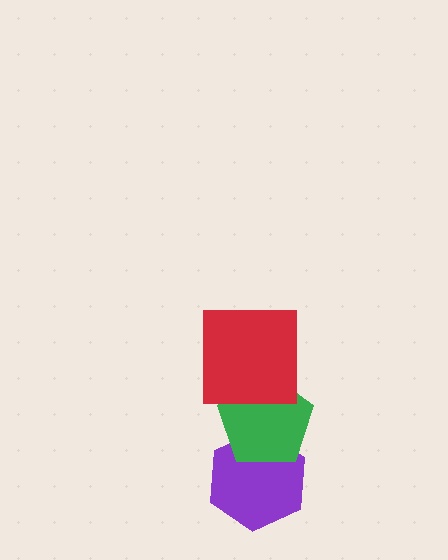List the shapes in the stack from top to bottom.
From top to bottom: the red square, the green pentagon, the purple hexagon.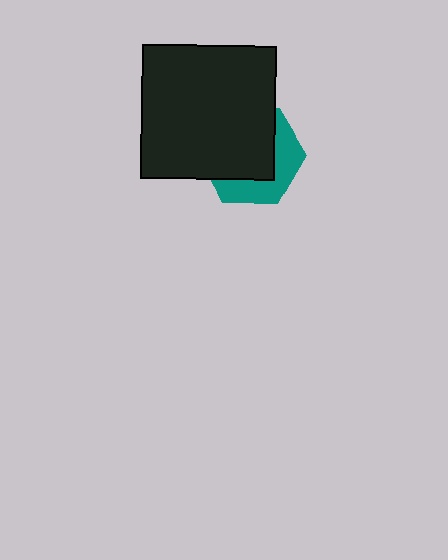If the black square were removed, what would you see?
You would see the complete teal hexagon.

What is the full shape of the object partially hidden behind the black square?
The partially hidden object is a teal hexagon.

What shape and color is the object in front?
The object in front is a black square.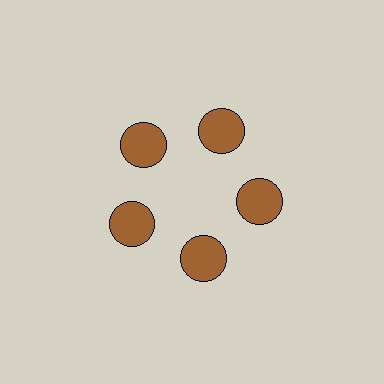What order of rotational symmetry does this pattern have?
This pattern has 5-fold rotational symmetry.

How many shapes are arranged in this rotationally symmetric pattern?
There are 5 shapes, arranged in 5 groups of 1.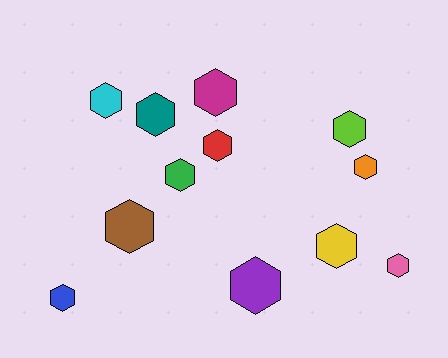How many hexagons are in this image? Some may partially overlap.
There are 12 hexagons.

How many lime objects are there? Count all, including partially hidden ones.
There is 1 lime object.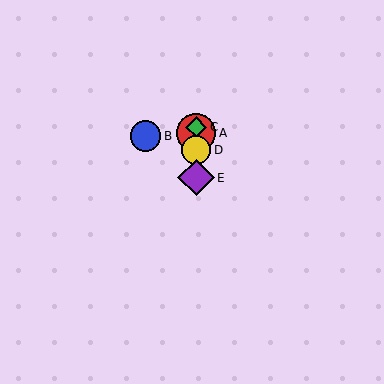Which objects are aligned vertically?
Objects A, C, D, E are aligned vertically.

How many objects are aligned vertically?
4 objects (A, C, D, E) are aligned vertically.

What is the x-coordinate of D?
Object D is at x≈196.